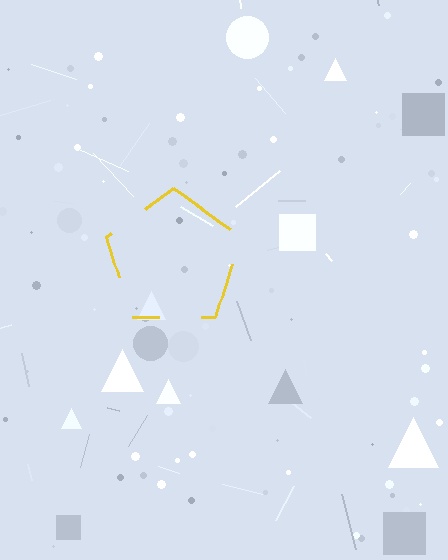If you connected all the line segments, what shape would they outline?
They would outline a pentagon.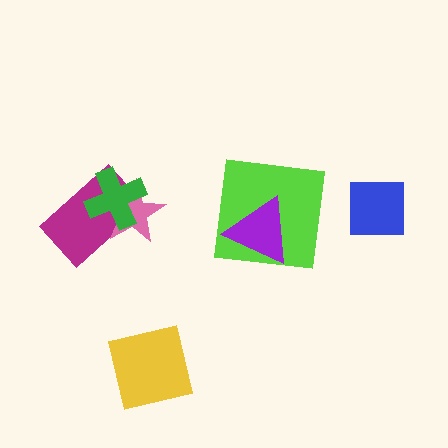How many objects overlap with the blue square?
0 objects overlap with the blue square.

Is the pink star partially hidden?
Yes, it is partially covered by another shape.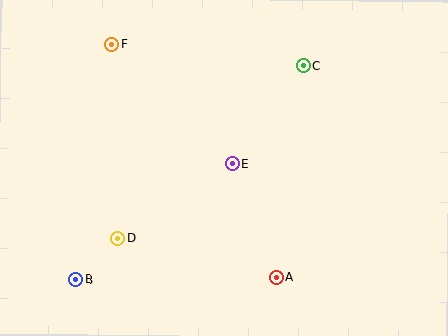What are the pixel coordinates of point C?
Point C is at (303, 65).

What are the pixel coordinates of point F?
Point F is at (112, 44).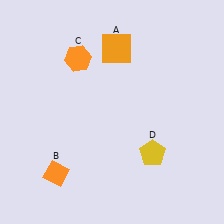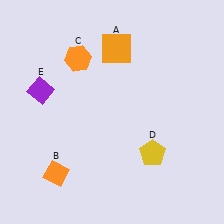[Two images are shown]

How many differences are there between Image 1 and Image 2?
There is 1 difference between the two images.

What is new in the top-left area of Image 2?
A purple diamond (E) was added in the top-left area of Image 2.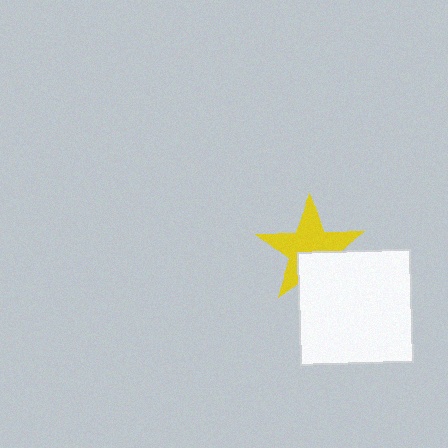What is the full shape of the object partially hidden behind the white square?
The partially hidden object is a yellow star.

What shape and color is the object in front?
The object in front is a white square.